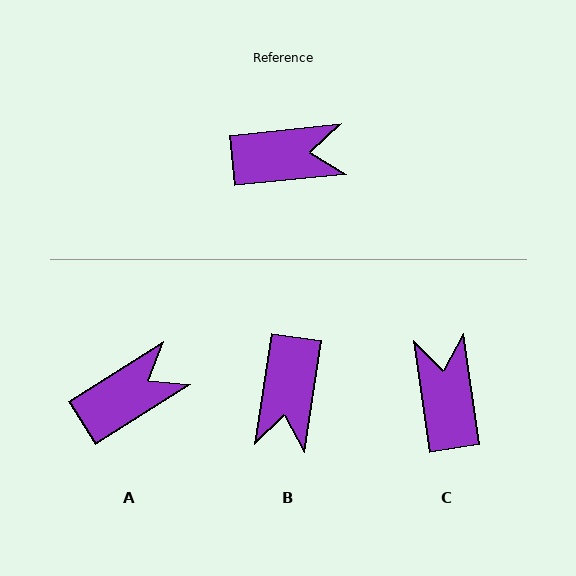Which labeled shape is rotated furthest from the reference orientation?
B, about 104 degrees away.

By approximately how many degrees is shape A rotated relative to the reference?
Approximately 27 degrees counter-clockwise.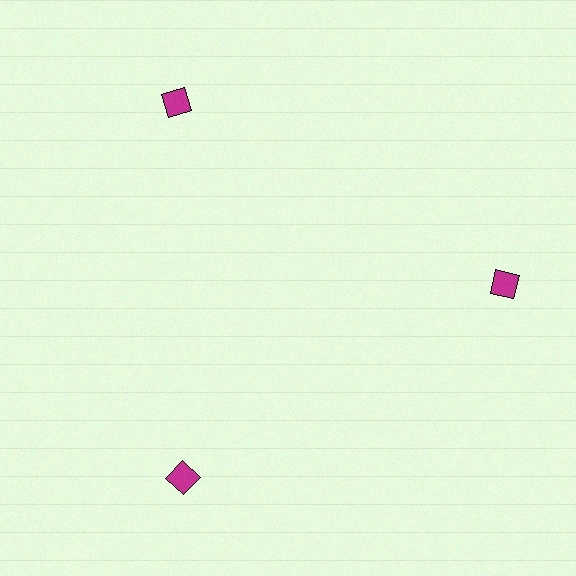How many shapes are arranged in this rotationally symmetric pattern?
There are 3 shapes, arranged in 3 groups of 1.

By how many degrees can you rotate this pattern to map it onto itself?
The pattern maps onto itself every 120 degrees of rotation.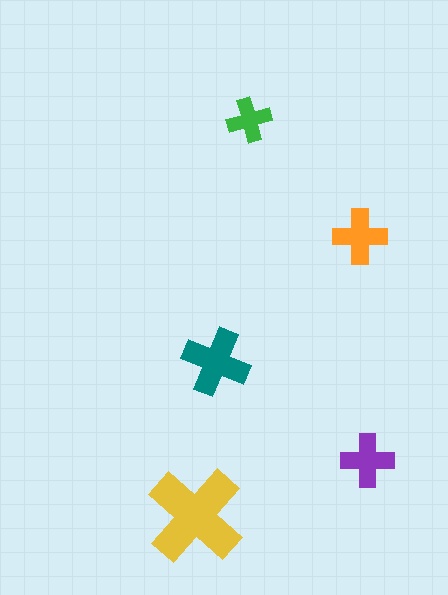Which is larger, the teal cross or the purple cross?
The teal one.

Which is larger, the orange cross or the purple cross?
The orange one.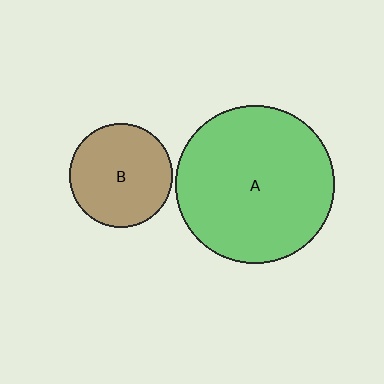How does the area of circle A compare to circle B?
Approximately 2.3 times.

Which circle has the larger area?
Circle A (green).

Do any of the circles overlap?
No, none of the circles overlap.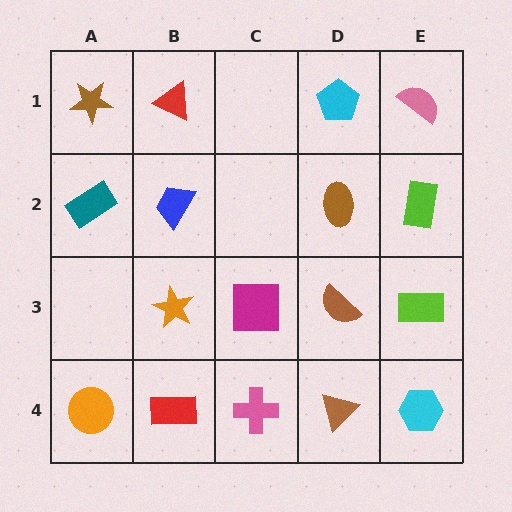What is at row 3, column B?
An orange star.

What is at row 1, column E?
A pink semicircle.